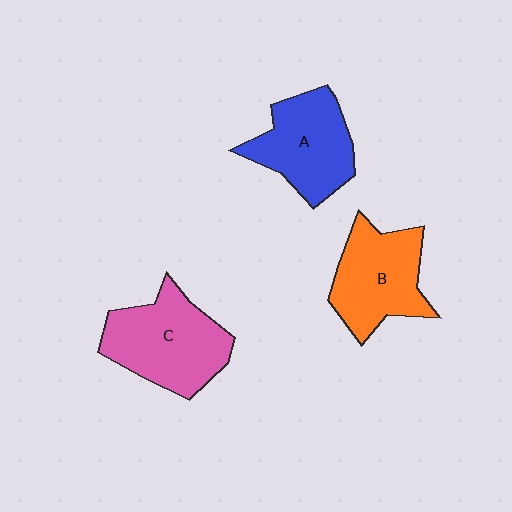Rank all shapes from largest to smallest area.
From largest to smallest: C (pink), B (orange), A (blue).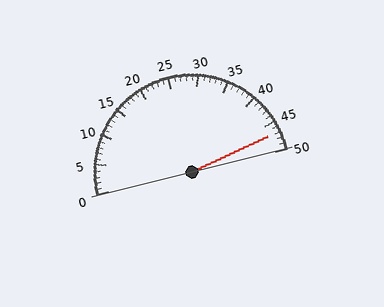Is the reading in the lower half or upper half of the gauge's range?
The reading is in the upper half of the range (0 to 50).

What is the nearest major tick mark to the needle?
The nearest major tick mark is 45.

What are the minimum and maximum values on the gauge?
The gauge ranges from 0 to 50.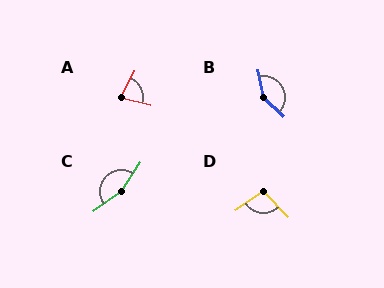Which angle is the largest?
C, at approximately 160 degrees.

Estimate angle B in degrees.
Approximately 143 degrees.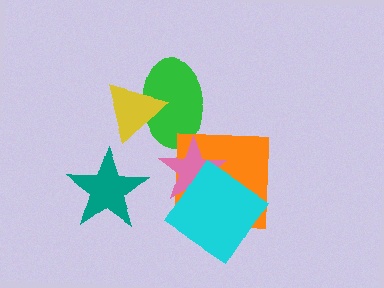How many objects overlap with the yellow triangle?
1 object overlaps with the yellow triangle.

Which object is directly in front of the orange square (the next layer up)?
The pink star is directly in front of the orange square.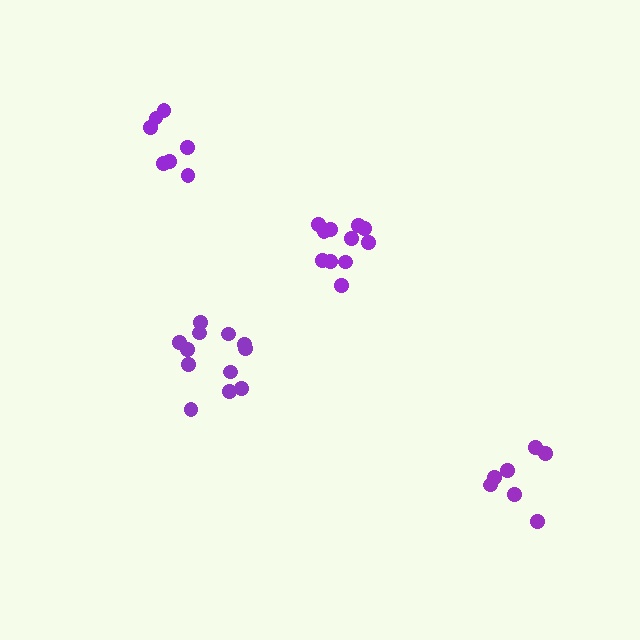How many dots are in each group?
Group 1: 12 dots, Group 2: 11 dots, Group 3: 7 dots, Group 4: 7 dots (37 total).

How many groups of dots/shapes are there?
There are 4 groups.